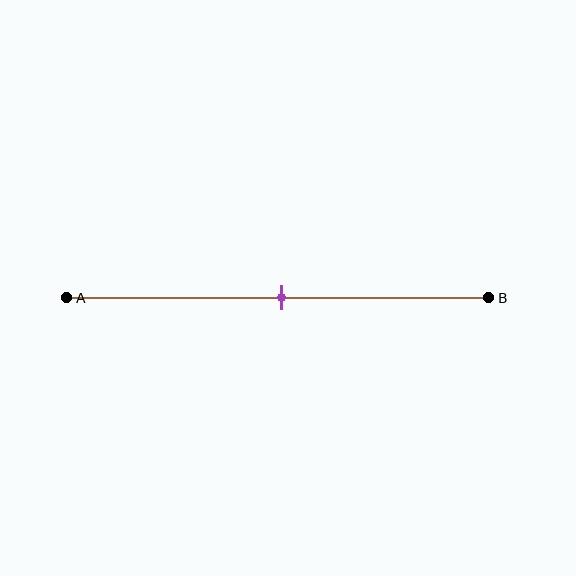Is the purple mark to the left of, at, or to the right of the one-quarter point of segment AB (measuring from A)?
The purple mark is to the right of the one-quarter point of segment AB.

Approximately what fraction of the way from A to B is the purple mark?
The purple mark is approximately 50% of the way from A to B.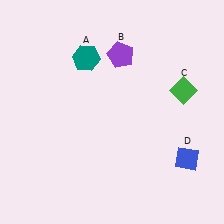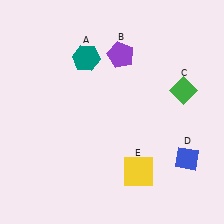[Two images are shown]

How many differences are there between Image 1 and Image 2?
There is 1 difference between the two images.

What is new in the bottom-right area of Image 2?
A yellow square (E) was added in the bottom-right area of Image 2.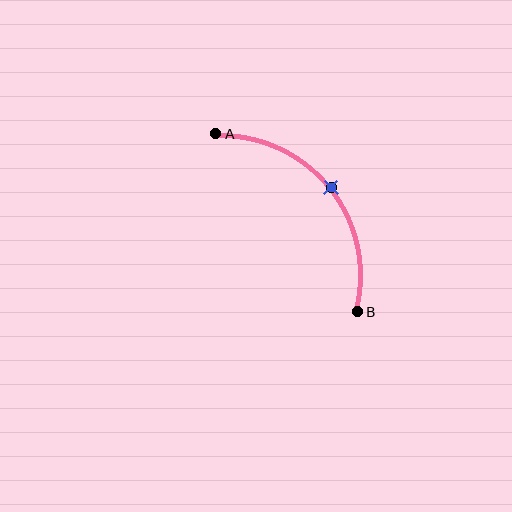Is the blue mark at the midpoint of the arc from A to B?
Yes. The blue mark lies on the arc at equal arc-length from both A and B — it is the arc midpoint.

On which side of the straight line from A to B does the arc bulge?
The arc bulges above and to the right of the straight line connecting A and B.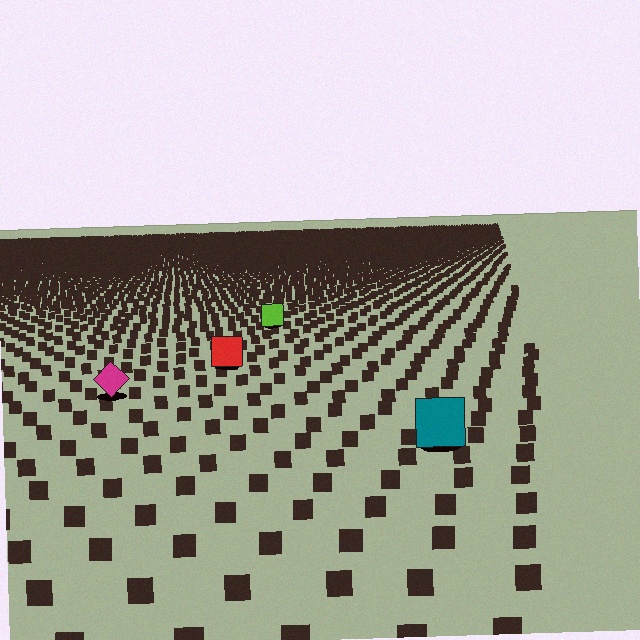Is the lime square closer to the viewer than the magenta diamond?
No. The magenta diamond is closer — you can tell from the texture gradient: the ground texture is coarser near it.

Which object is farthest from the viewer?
The lime square is farthest from the viewer. It appears smaller and the ground texture around it is denser.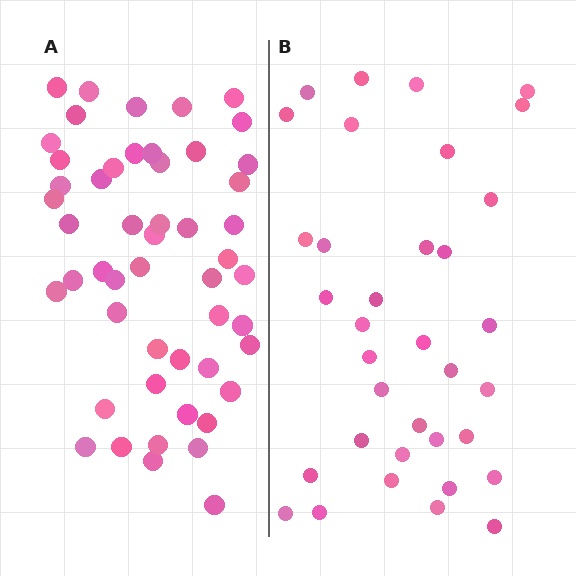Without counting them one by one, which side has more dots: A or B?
Region A (the left region) has more dots.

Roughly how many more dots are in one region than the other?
Region A has approximately 15 more dots than region B.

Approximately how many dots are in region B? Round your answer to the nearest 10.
About 40 dots. (The exact count is 35, which rounds to 40.)